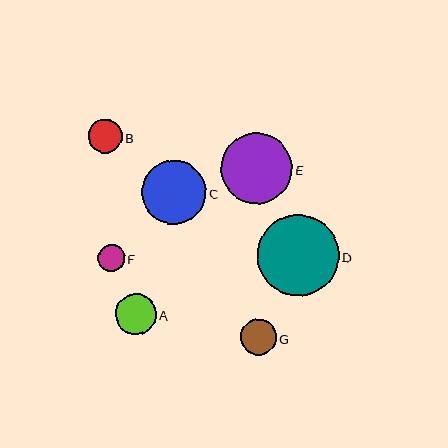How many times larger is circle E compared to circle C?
Circle E is approximately 1.1 times the size of circle C.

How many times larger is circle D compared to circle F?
Circle D is approximately 3.0 times the size of circle F.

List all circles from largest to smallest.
From largest to smallest: D, E, C, A, G, B, F.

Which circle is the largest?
Circle D is the largest with a size of approximately 81 pixels.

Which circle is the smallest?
Circle F is the smallest with a size of approximately 27 pixels.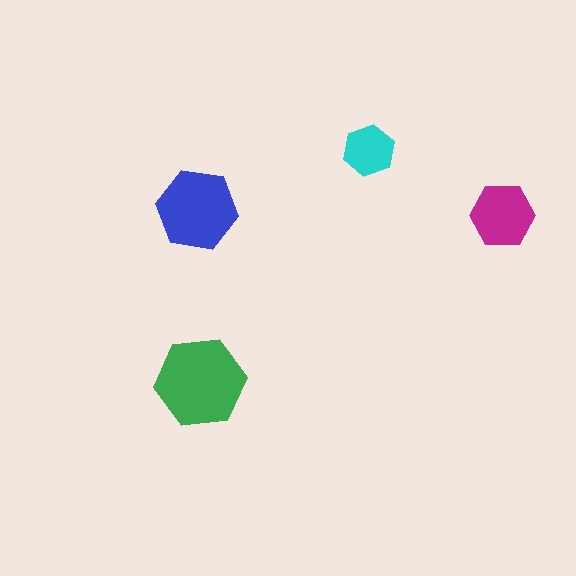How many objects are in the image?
There are 4 objects in the image.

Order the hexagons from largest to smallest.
the green one, the blue one, the magenta one, the cyan one.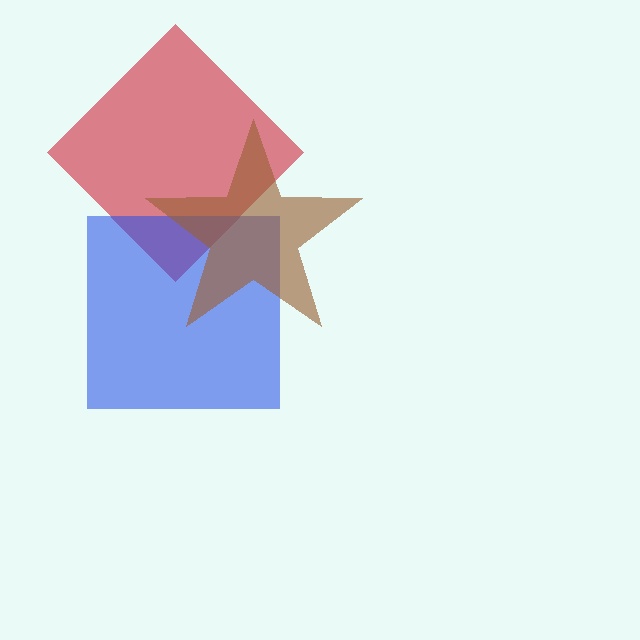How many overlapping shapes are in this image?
There are 3 overlapping shapes in the image.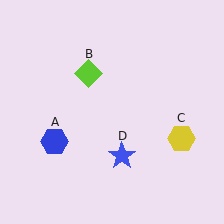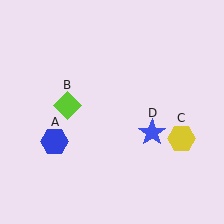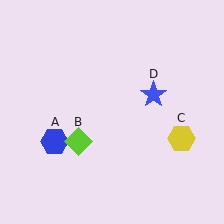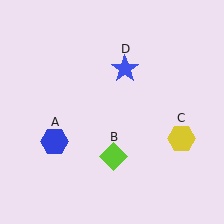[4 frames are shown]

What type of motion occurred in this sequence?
The lime diamond (object B), blue star (object D) rotated counterclockwise around the center of the scene.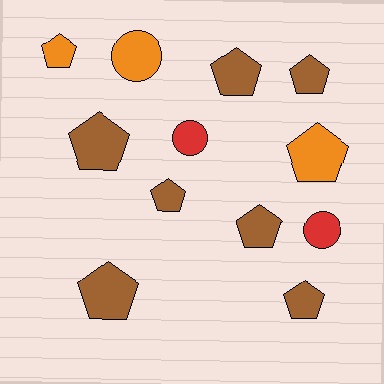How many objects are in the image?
There are 12 objects.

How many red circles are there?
There are 2 red circles.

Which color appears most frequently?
Brown, with 7 objects.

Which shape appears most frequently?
Pentagon, with 9 objects.